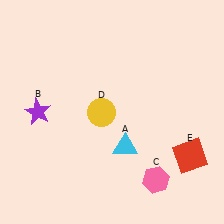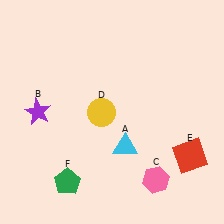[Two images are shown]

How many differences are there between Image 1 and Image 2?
There is 1 difference between the two images.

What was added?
A green pentagon (F) was added in Image 2.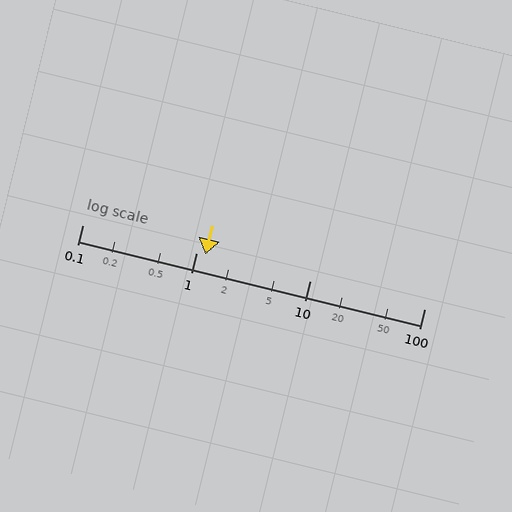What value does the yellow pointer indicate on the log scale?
The pointer indicates approximately 1.2.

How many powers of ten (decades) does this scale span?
The scale spans 3 decades, from 0.1 to 100.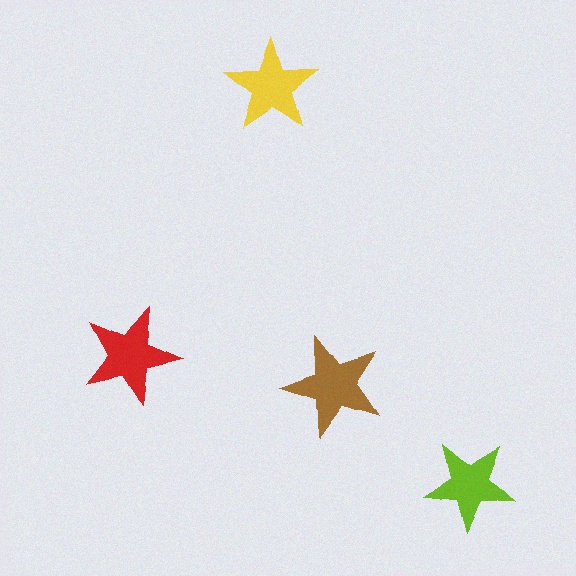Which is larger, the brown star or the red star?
The brown one.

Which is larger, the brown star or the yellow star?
The brown one.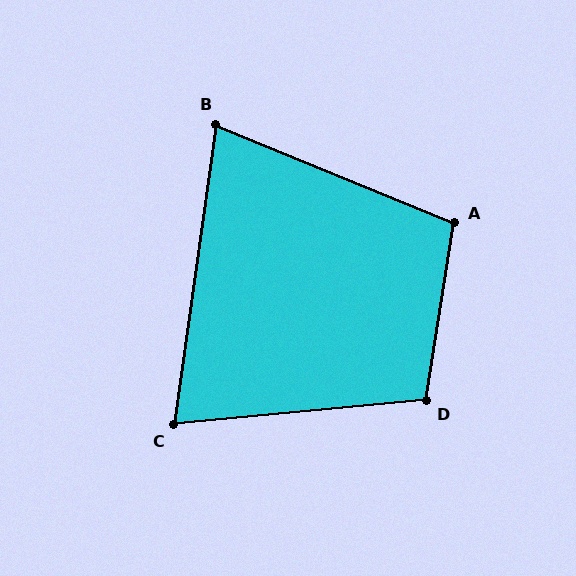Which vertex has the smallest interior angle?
B, at approximately 76 degrees.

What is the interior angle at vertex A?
Approximately 103 degrees (obtuse).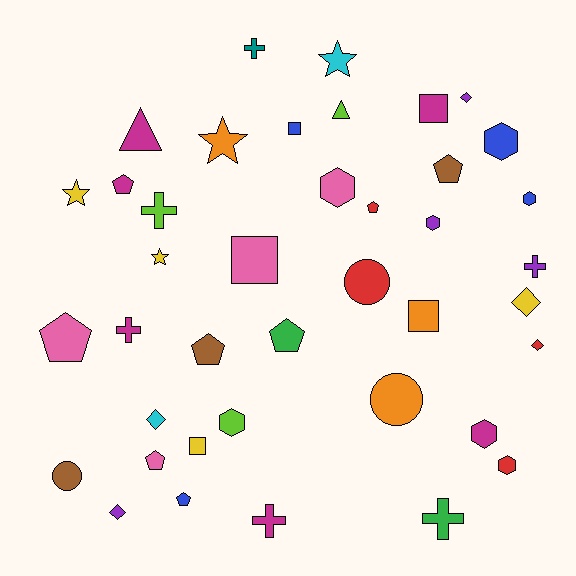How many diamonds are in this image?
There are 5 diamonds.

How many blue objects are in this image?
There are 4 blue objects.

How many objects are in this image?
There are 40 objects.